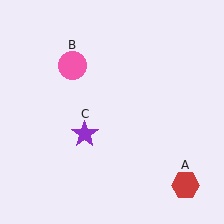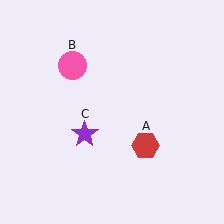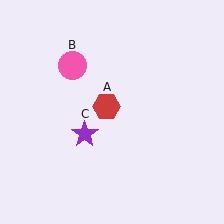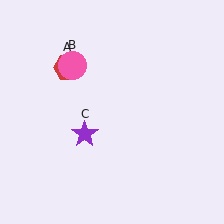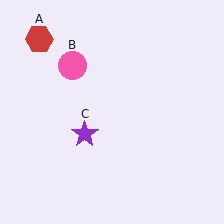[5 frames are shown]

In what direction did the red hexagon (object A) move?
The red hexagon (object A) moved up and to the left.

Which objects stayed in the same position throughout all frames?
Pink circle (object B) and purple star (object C) remained stationary.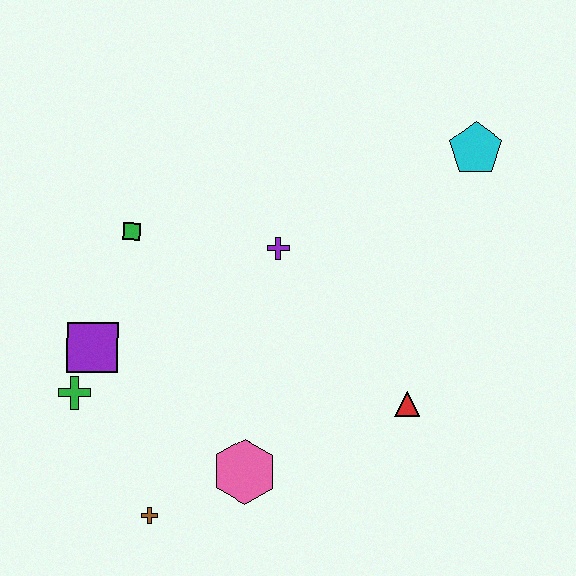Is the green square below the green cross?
No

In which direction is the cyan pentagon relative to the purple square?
The cyan pentagon is to the right of the purple square.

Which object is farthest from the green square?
The cyan pentagon is farthest from the green square.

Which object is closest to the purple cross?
The green square is closest to the purple cross.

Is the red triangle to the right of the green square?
Yes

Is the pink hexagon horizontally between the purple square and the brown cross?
No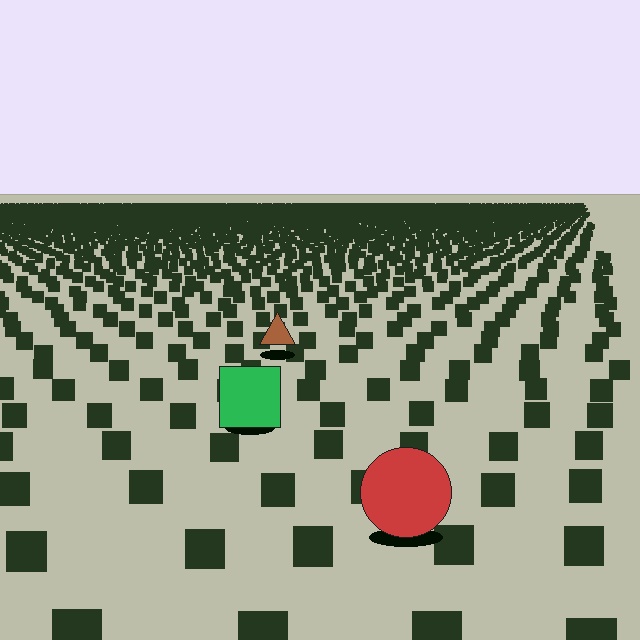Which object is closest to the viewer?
The red circle is closest. The texture marks near it are larger and more spread out.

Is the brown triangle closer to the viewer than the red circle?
No. The red circle is closer — you can tell from the texture gradient: the ground texture is coarser near it.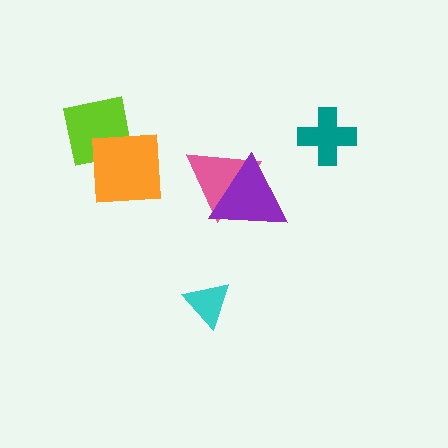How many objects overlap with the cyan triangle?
0 objects overlap with the cyan triangle.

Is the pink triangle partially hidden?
Yes, it is partially covered by another shape.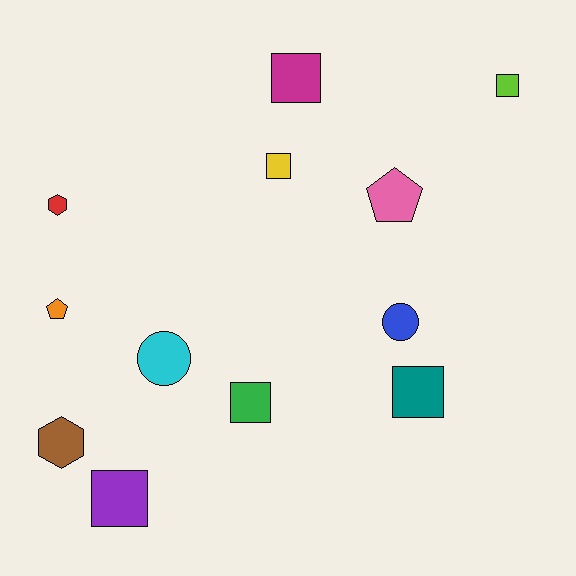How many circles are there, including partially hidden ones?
There are 2 circles.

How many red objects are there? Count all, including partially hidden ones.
There is 1 red object.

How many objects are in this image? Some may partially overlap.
There are 12 objects.